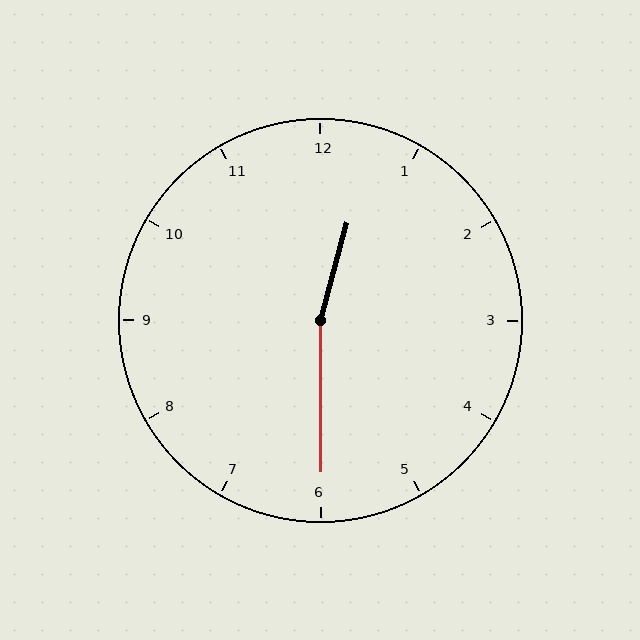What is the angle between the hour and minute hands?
Approximately 165 degrees.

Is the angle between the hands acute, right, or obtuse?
It is obtuse.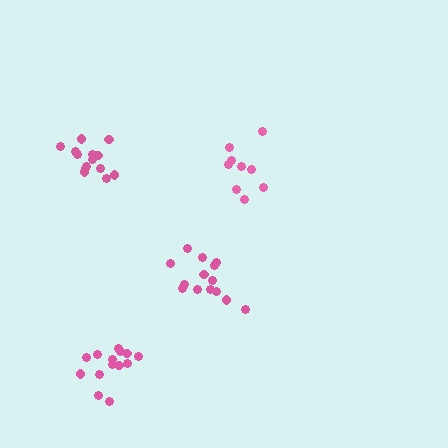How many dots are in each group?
Group 1: 14 dots, Group 2: 14 dots, Group 3: 14 dots, Group 4: 9 dots (51 total).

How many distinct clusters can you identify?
There are 4 distinct clusters.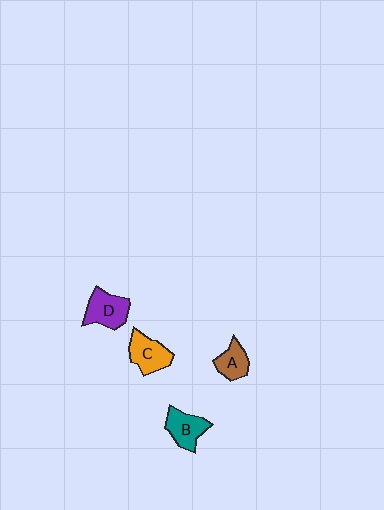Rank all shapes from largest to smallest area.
From largest to smallest: D (purple), C (orange), B (teal), A (brown).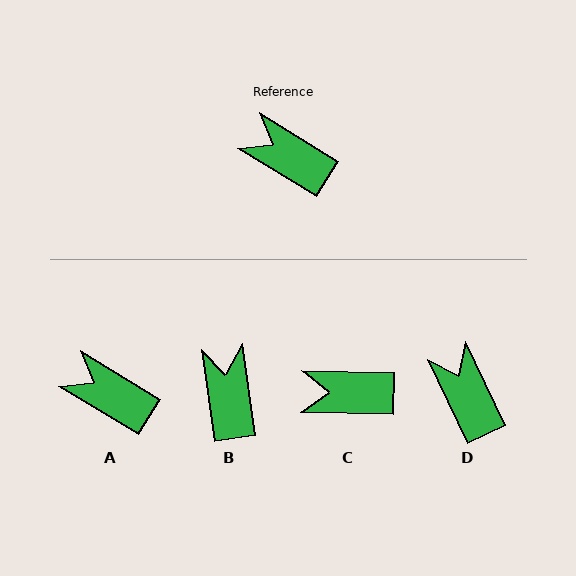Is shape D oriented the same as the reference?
No, it is off by about 33 degrees.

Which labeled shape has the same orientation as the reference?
A.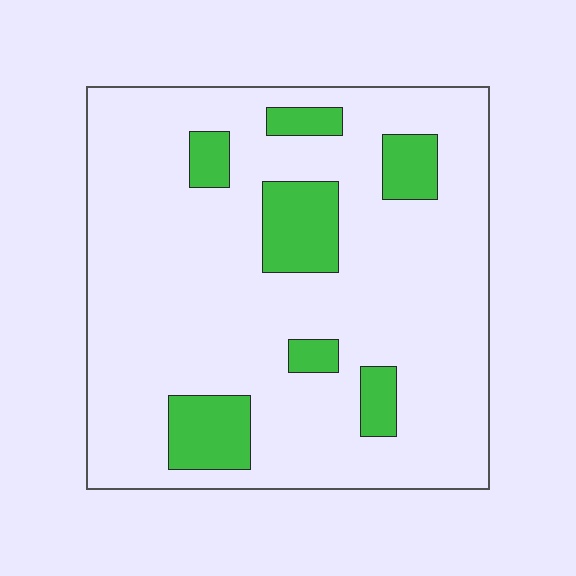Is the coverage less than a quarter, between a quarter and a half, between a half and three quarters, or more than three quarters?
Less than a quarter.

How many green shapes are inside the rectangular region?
7.